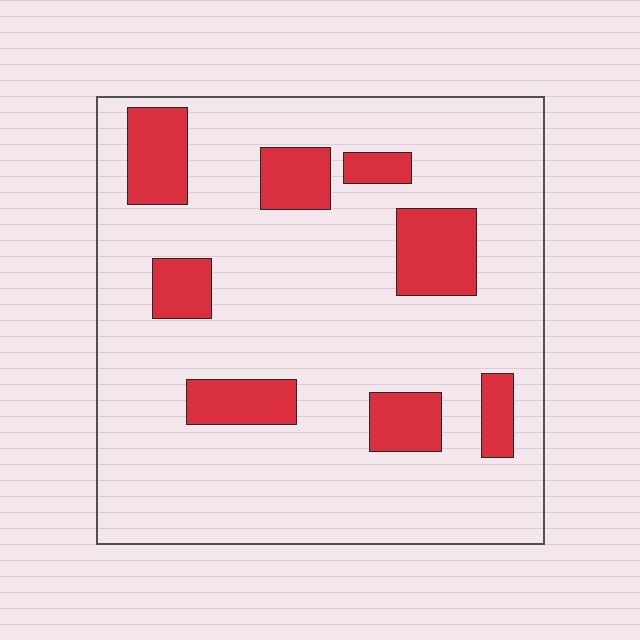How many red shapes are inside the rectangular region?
8.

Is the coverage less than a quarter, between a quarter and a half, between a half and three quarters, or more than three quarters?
Less than a quarter.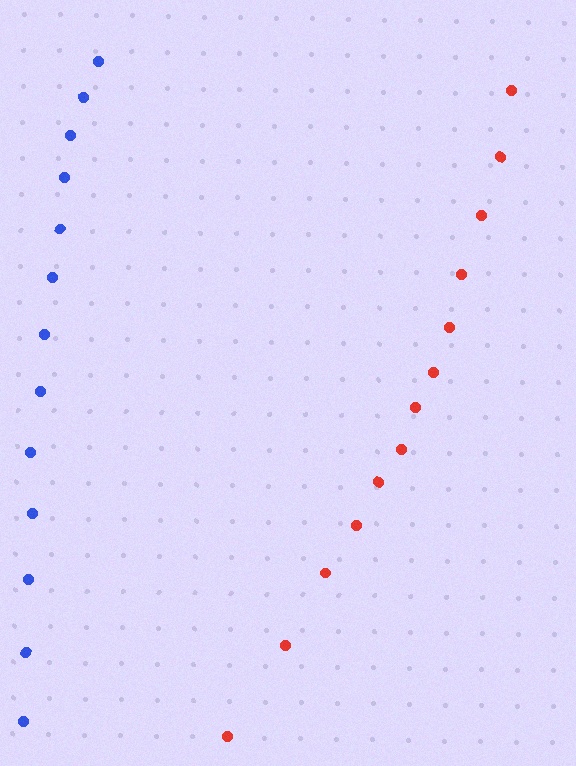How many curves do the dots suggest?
There are 2 distinct paths.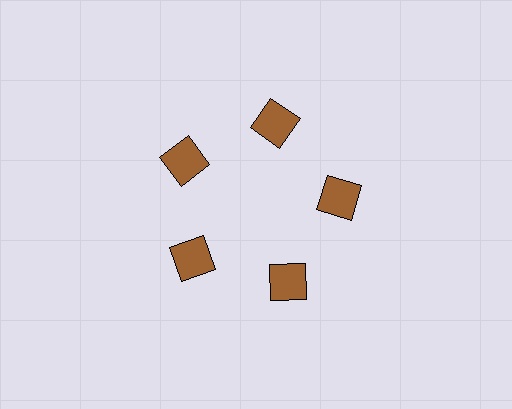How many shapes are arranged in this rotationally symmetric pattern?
There are 5 shapes, arranged in 5 groups of 1.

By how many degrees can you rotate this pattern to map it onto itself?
The pattern maps onto itself every 72 degrees of rotation.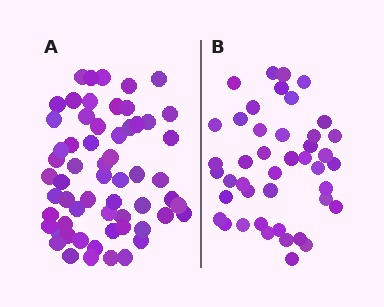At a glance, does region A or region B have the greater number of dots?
Region A (the left region) has more dots.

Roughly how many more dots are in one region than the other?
Region A has approximately 15 more dots than region B.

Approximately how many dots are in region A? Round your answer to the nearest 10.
About 60 dots.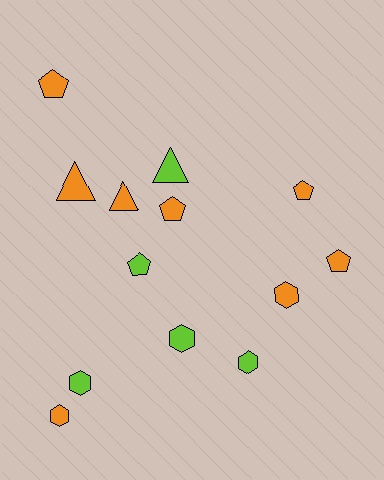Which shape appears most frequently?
Hexagon, with 5 objects.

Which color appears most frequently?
Orange, with 8 objects.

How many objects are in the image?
There are 13 objects.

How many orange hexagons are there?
There are 2 orange hexagons.